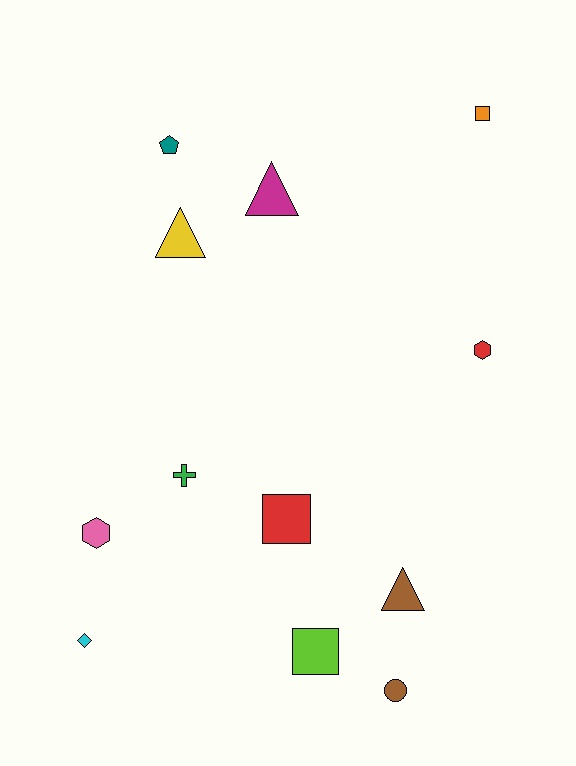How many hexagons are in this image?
There are 2 hexagons.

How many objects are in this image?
There are 12 objects.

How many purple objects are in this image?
There are no purple objects.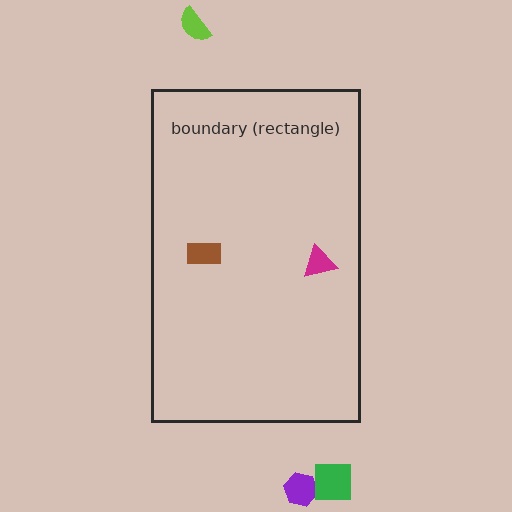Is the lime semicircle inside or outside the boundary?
Outside.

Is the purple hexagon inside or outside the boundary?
Outside.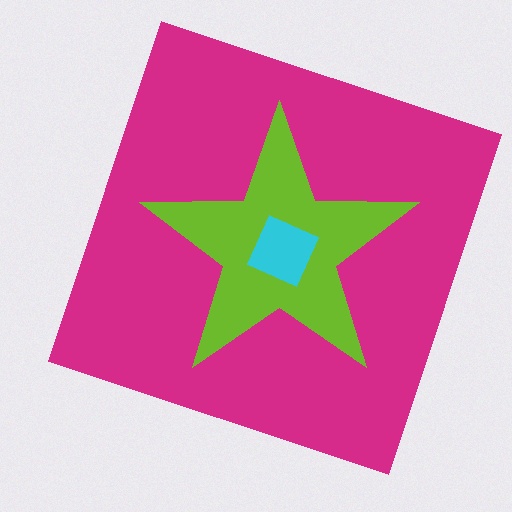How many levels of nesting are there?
3.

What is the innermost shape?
The cyan diamond.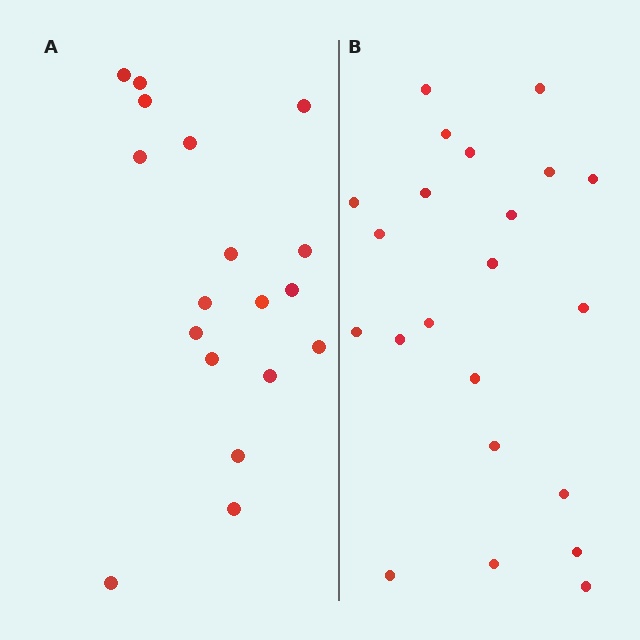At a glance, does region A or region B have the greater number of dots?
Region B (the right region) has more dots.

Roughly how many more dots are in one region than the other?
Region B has about 4 more dots than region A.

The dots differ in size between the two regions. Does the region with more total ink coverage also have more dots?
No. Region A has more total ink coverage because its dots are larger, but region B actually contains more individual dots. Total area can be misleading — the number of items is what matters here.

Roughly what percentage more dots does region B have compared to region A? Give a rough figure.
About 20% more.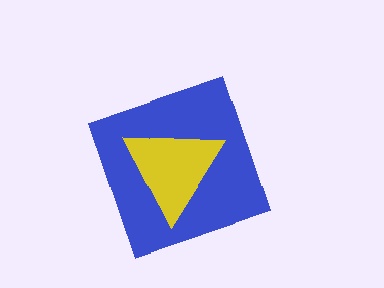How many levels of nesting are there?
2.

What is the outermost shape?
The blue diamond.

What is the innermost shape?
The yellow triangle.